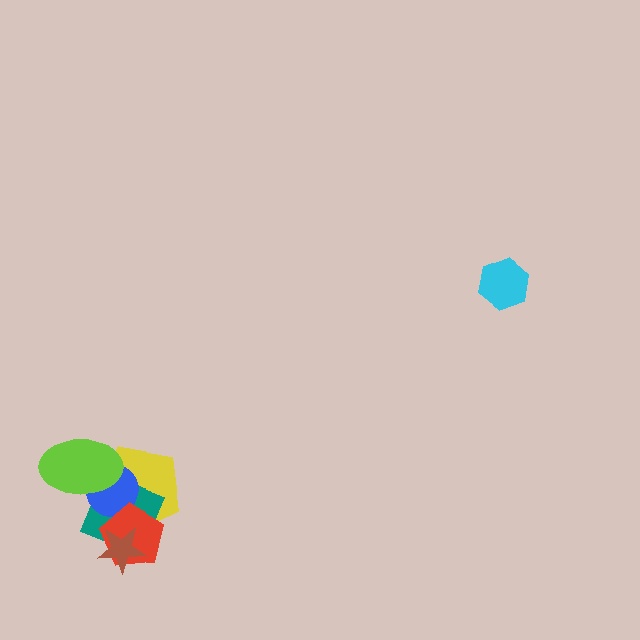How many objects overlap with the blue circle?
4 objects overlap with the blue circle.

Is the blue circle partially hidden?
Yes, it is partially covered by another shape.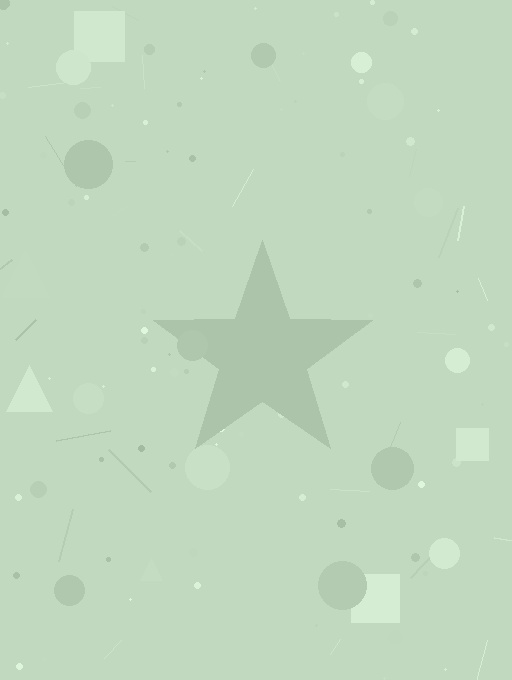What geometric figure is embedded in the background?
A star is embedded in the background.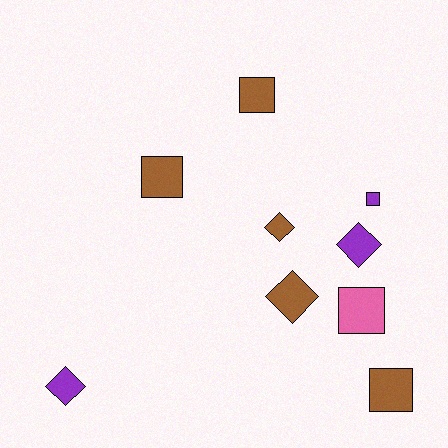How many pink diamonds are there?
There are no pink diamonds.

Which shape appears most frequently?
Square, with 5 objects.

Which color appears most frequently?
Brown, with 5 objects.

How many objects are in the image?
There are 9 objects.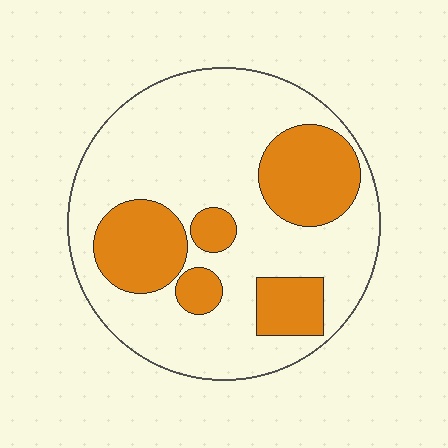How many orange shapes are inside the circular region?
5.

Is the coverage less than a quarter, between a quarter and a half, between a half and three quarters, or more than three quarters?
Between a quarter and a half.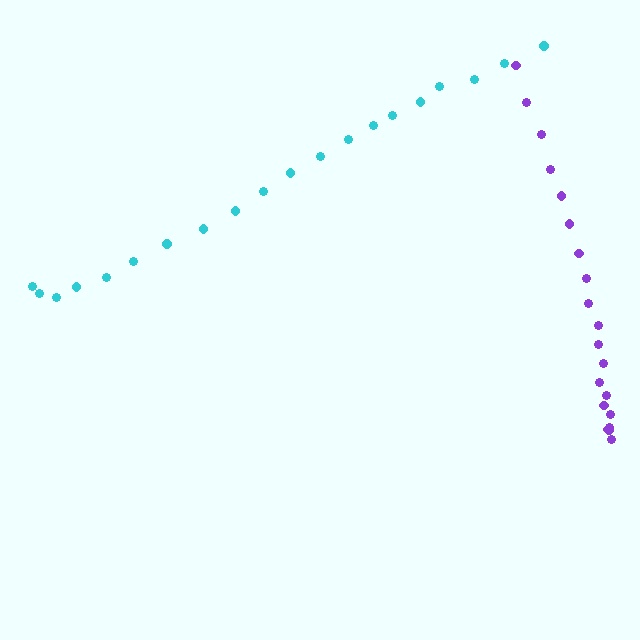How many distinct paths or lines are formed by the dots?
There are 2 distinct paths.